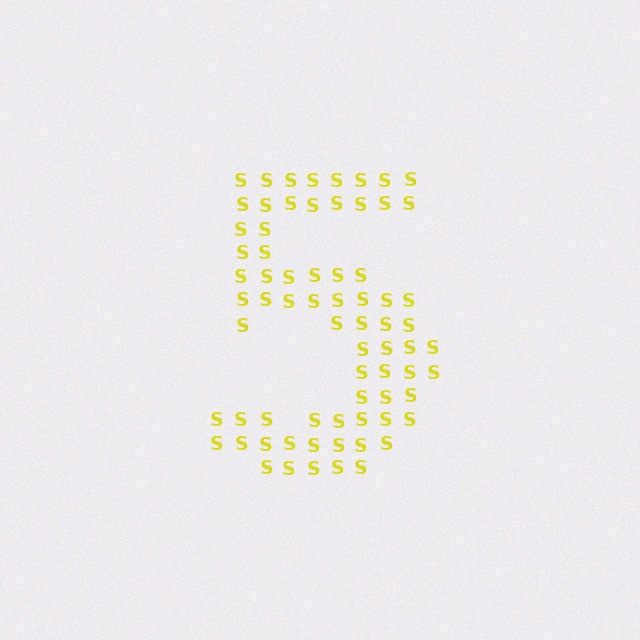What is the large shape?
The large shape is the digit 5.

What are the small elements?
The small elements are letter S's.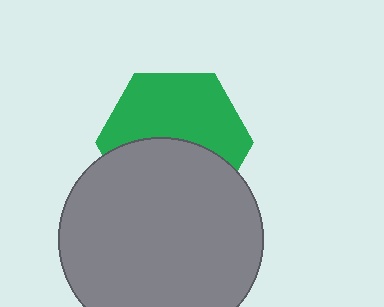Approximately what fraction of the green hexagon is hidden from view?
Roughly 46% of the green hexagon is hidden behind the gray circle.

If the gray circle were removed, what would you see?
You would see the complete green hexagon.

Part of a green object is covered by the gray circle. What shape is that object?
It is a hexagon.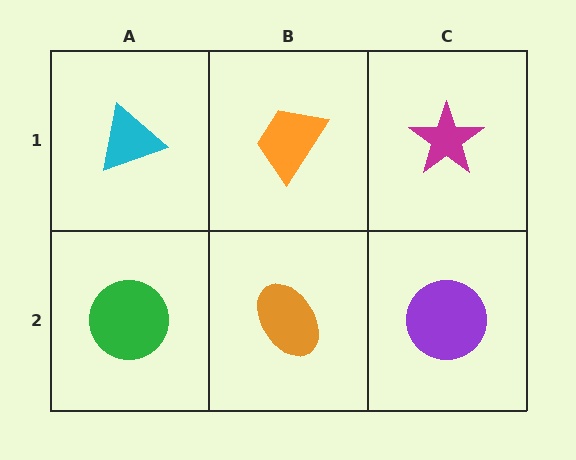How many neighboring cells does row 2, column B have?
3.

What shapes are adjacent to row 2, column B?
An orange trapezoid (row 1, column B), a green circle (row 2, column A), a purple circle (row 2, column C).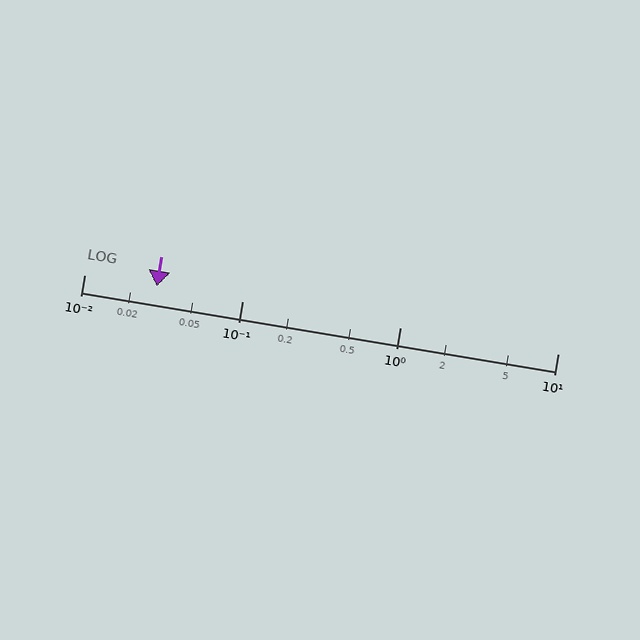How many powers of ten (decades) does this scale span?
The scale spans 3 decades, from 0.01 to 10.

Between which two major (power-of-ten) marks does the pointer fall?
The pointer is between 0.01 and 0.1.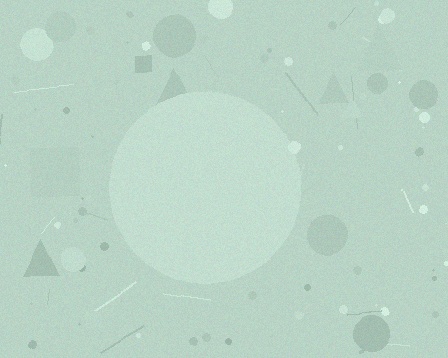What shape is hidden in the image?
A circle is hidden in the image.